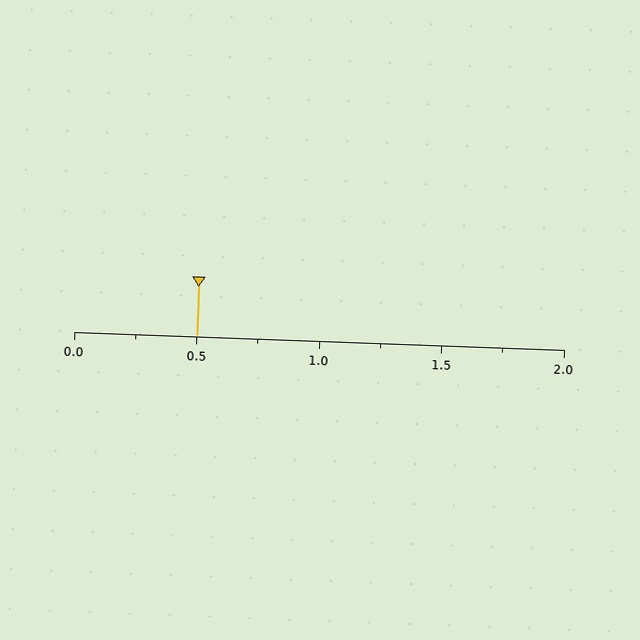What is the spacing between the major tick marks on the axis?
The major ticks are spaced 0.5 apart.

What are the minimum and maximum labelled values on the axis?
The axis runs from 0.0 to 2.0.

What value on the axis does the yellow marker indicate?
The marker indicates approximately 0.5.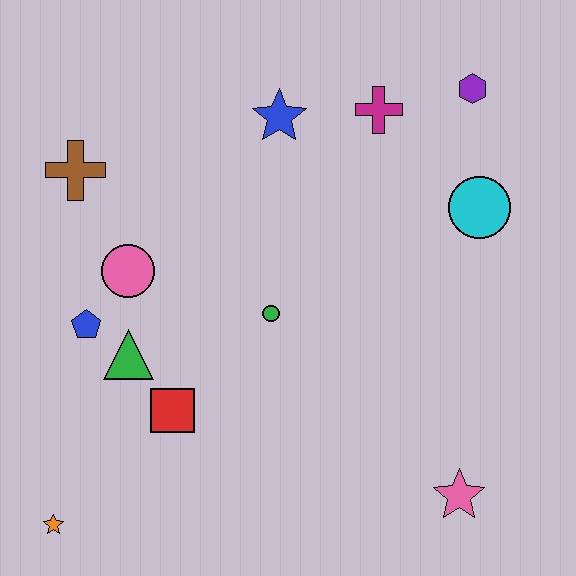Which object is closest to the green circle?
The red square is closest to the green circle.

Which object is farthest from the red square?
The purple hexagon is farthest from the red square.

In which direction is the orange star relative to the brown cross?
The orange star is below the brown cross.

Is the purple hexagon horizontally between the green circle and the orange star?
No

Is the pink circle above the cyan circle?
No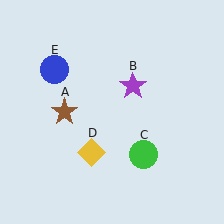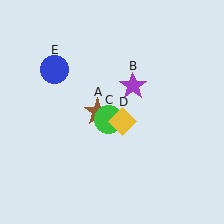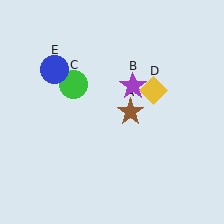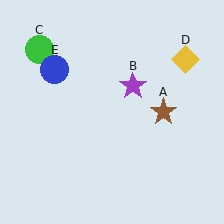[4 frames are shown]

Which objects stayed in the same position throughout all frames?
Purple star (object B) and blue circle (object E) remained stationary.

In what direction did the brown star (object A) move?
The brown star (object A) moved right.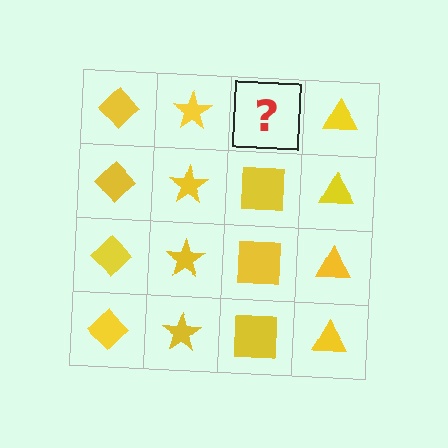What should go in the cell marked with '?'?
The missing cell should contain a yellow square.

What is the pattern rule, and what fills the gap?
The rule is that each column has a consistent shape. The gap should be filled with a yellow square.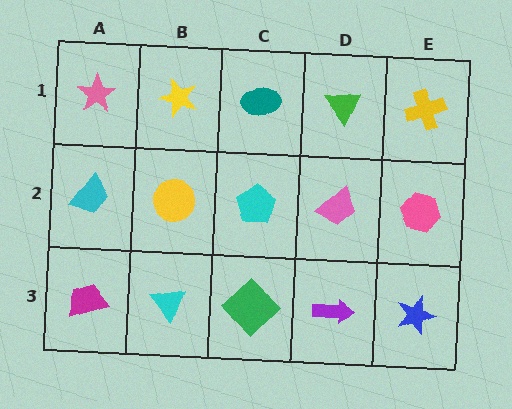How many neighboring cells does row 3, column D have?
3.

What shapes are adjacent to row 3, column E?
A pink hexagon (row 2, column E), a purple arrow (row 3, column D).